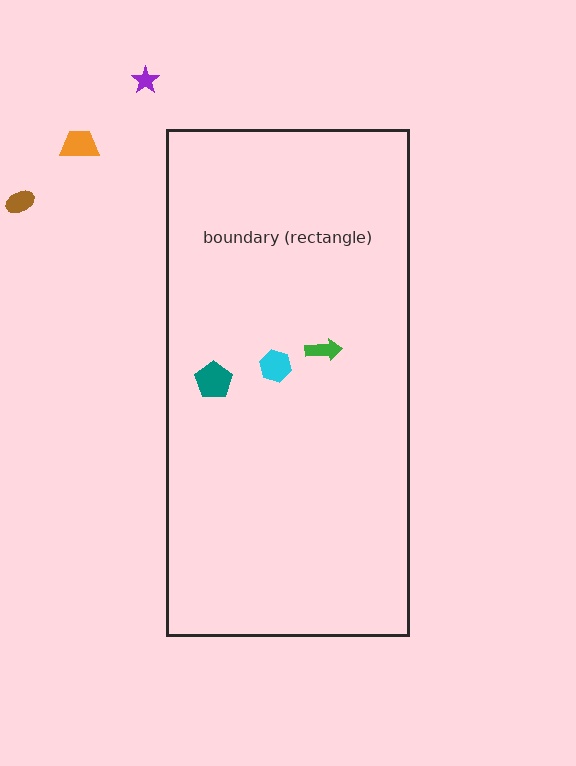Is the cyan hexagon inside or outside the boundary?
Inside.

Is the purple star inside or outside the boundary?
Outside.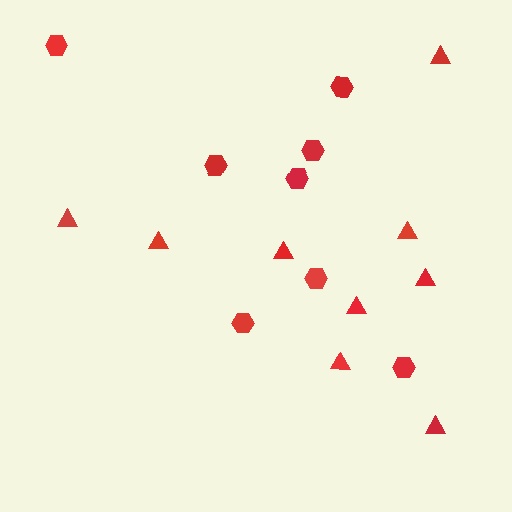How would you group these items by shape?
There are 2 groups: one group of triangles (9) and one group of hexagons (8).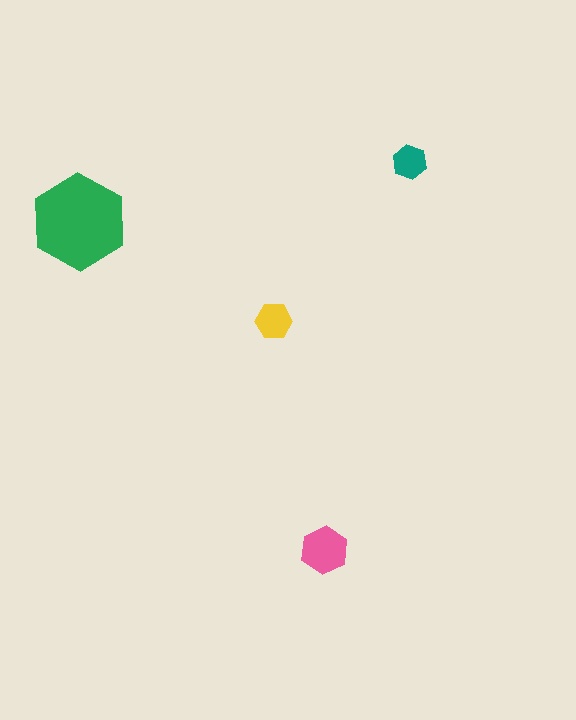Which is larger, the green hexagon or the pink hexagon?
The green one.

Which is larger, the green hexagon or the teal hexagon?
The green one.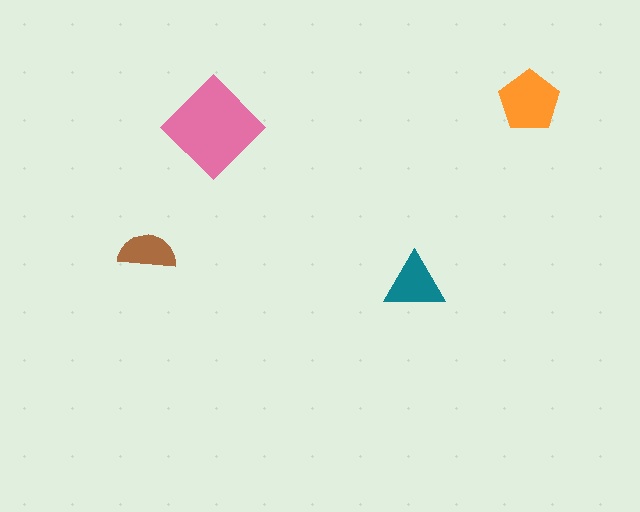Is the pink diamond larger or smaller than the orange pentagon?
Larger.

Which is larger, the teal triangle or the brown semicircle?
The teal triangle.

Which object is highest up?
The orange pentagon is topmost.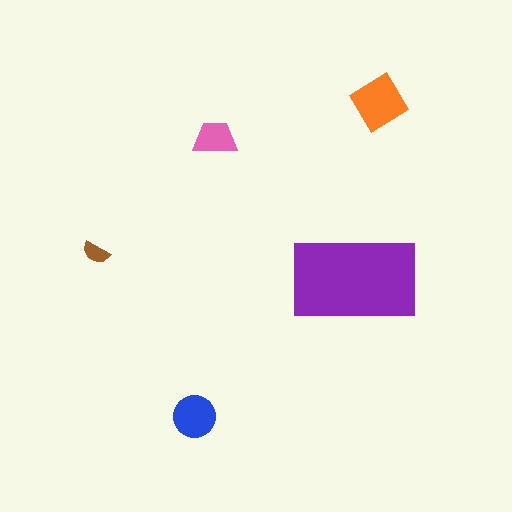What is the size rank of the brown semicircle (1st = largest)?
5th.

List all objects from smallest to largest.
The brown semicircle, the pink trapezoid, the blue circle, the orange diamond, the purple rectangle.